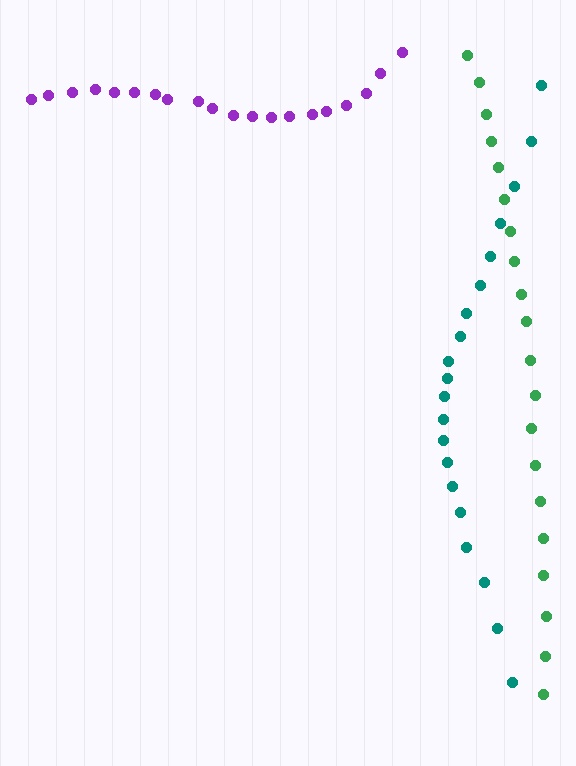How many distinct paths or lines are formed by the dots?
There are 3 distinct paths.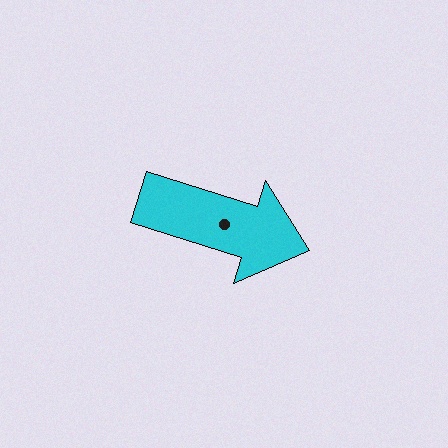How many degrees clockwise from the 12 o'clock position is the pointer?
Approximately 107 degrees.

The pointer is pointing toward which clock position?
Roughly 4 o'clock.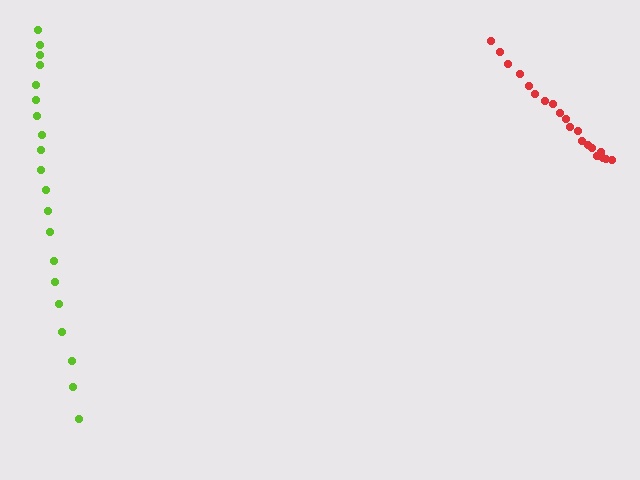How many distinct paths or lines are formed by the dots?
There are 2 distinct paths.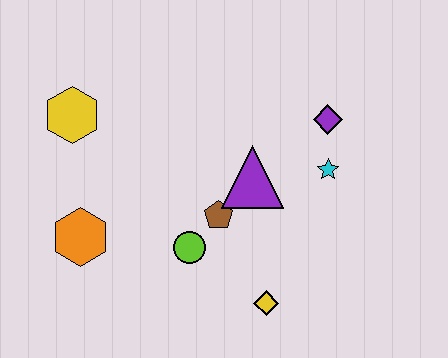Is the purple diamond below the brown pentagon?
No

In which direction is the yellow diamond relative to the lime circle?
The yellow diamond is to the right of the lime circle.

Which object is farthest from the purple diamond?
The orange hexagon is farthest from the purple diamond.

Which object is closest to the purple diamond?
The cyan star is closest to the purple diamond.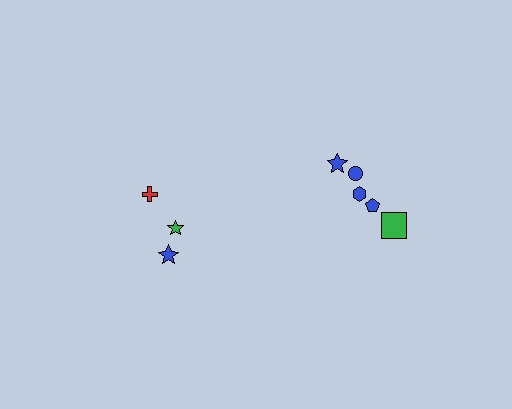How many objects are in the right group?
There are 6 objects.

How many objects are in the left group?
There are 3 objects.